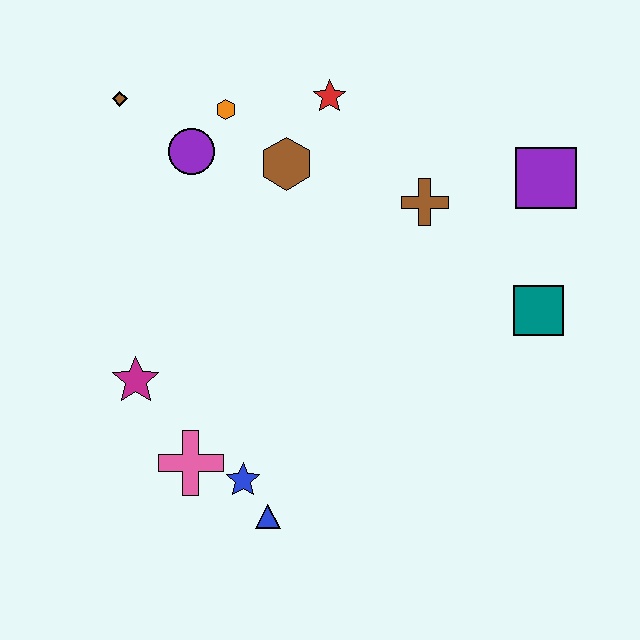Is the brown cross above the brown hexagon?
No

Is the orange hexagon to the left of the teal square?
Yes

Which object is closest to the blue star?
The blue triangle is closest to the blue star.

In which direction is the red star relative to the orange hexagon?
The red star is to the right of the orange hexagon.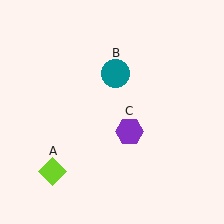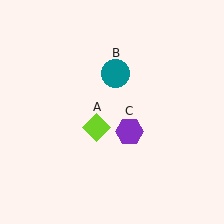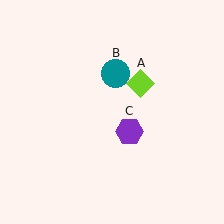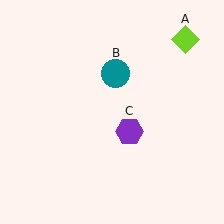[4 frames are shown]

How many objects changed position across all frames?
1 object changed position: lime diamond (object A).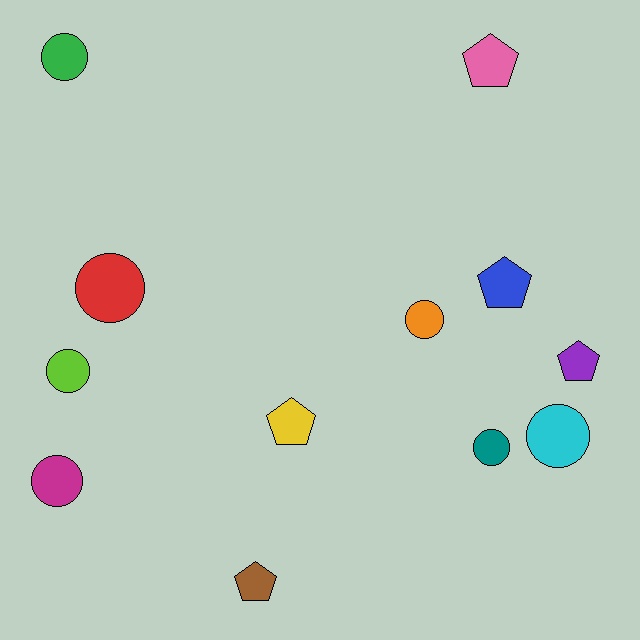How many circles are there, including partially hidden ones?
There are 7 circles.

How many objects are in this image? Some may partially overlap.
There are 12 objects.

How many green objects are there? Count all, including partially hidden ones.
There is 1 green object.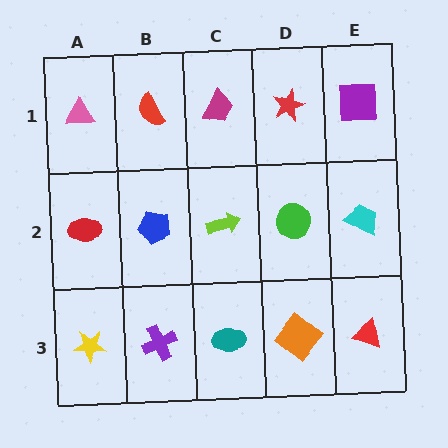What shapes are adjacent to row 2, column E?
A purple square (row 1, column E), a red triangle (row 3, column E), a green circle (row 2, column D).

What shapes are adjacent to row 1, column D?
A green circle (row 2, column D), a magenta trapezoid (row 1, column C), a purple square (row 1, column E).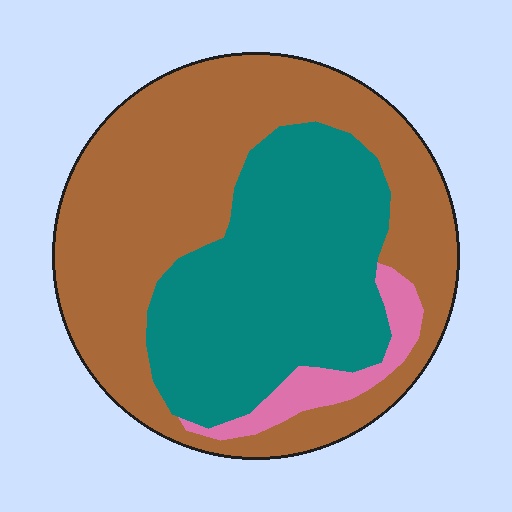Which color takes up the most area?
Brown, at roughly 55%.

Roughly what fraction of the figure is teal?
Teal covers 38% of the figure.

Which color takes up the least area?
Pink, at roughly 5%.